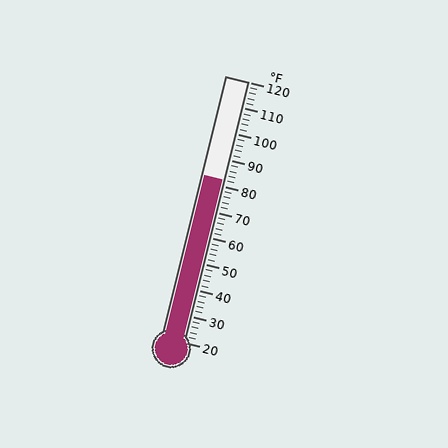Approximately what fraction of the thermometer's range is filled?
The thermometer is filled to approximately 60% of its range.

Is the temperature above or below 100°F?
The temperature is below 100°F.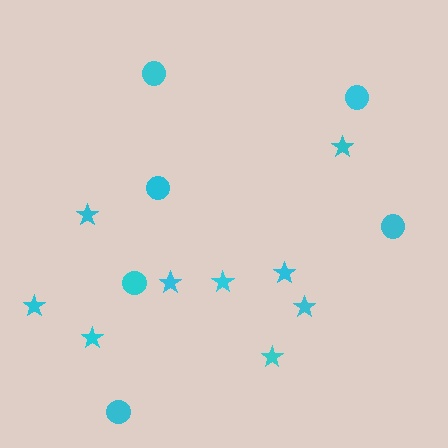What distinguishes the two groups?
There are 2 groups: one group of circles (6) and one group of stars (9).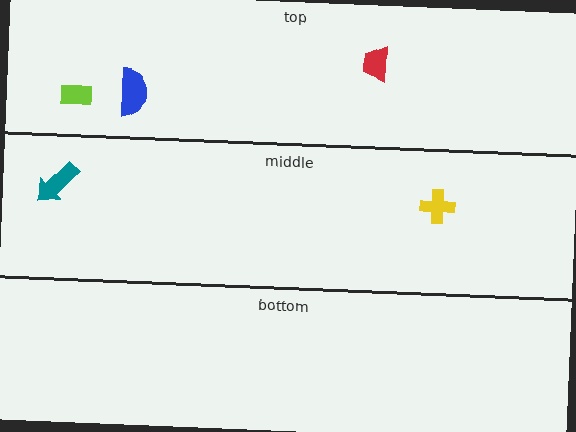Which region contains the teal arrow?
The middle region.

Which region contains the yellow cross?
The middle region.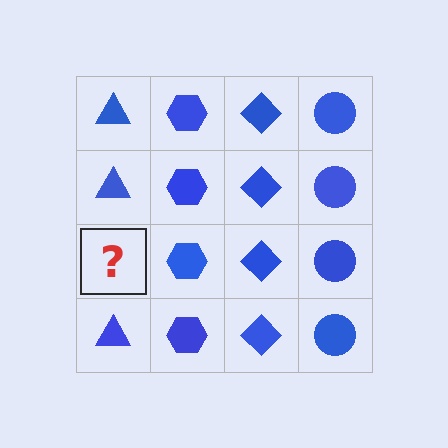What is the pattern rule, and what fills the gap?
The rule is that each column has a consistent shape. The gap should be filled with a blue triangle.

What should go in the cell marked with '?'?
The missing cell should contain a blue triangle.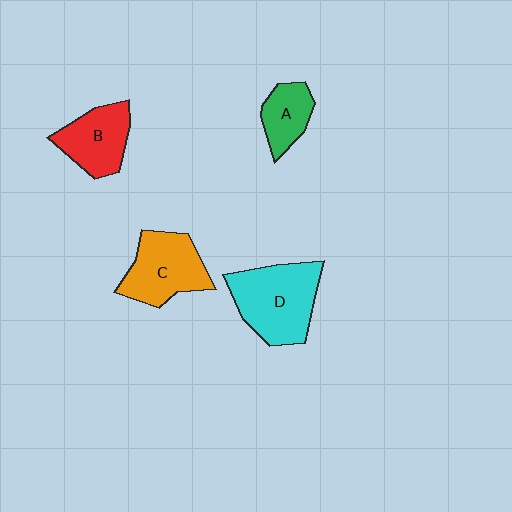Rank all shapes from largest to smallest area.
From largest to smallest: D (cyan), C (orange), B (red), A (green).